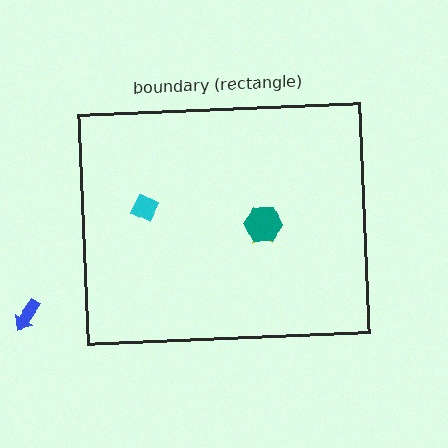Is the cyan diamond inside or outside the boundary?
Inside.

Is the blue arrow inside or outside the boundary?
Outside.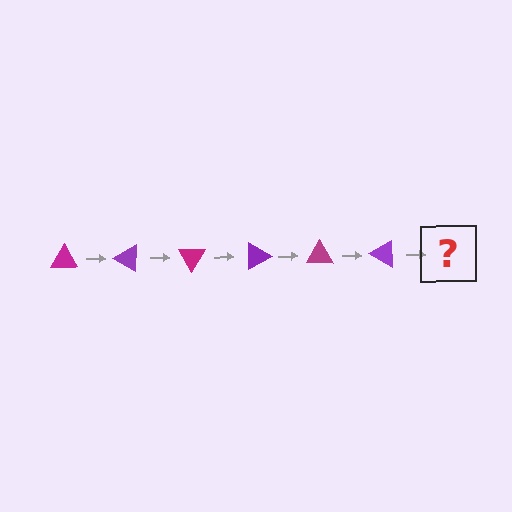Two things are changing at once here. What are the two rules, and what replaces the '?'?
The two rules are that it rotates 30 degrees each step and the color cycles through magenta and purple. The '?' should be a magenta triangle, rotated 180 degrees from the start.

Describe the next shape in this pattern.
It should be a magenta triangle, rotated 180 degrees from the start.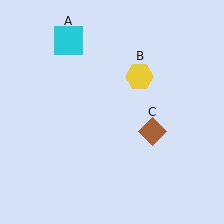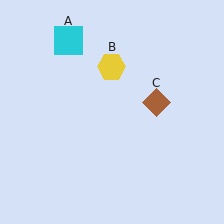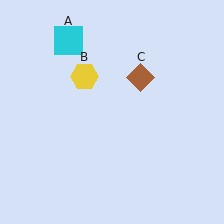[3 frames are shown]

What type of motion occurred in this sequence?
The yellow hexagon (object B), brown diamond (object C) rotated counterclockwise around the center of the scene.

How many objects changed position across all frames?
2 objects changed position: yellow hexagon (object B), brown diamond (object C).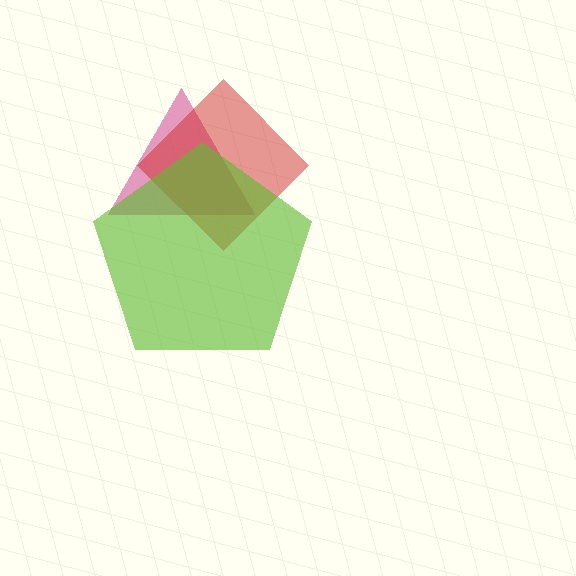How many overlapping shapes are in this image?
There are 3 overlapping shapes in the image.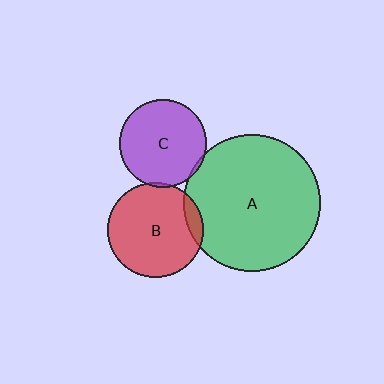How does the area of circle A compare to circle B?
Approximately 2.1 times.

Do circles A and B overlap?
Yes.